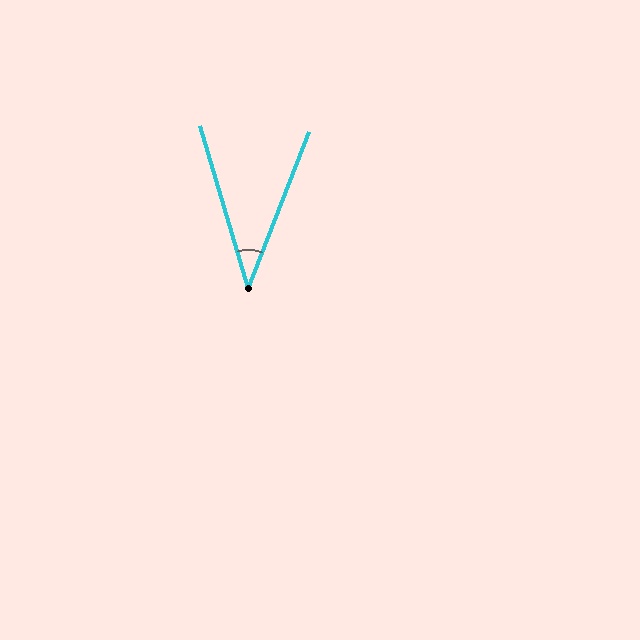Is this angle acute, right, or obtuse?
It is acute.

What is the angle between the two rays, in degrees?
Approximately 38 degrees.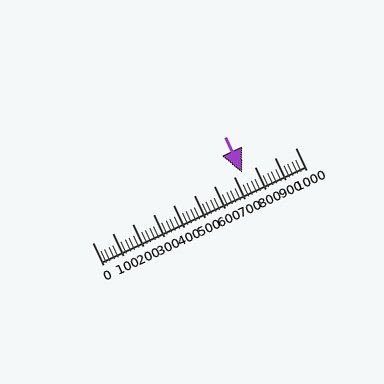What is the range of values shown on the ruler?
The ruler shows values from 0 to 1000.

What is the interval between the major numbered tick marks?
The major tick marks are spaced 100 units apart.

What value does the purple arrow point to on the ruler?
The purple arrow points to approximately 740.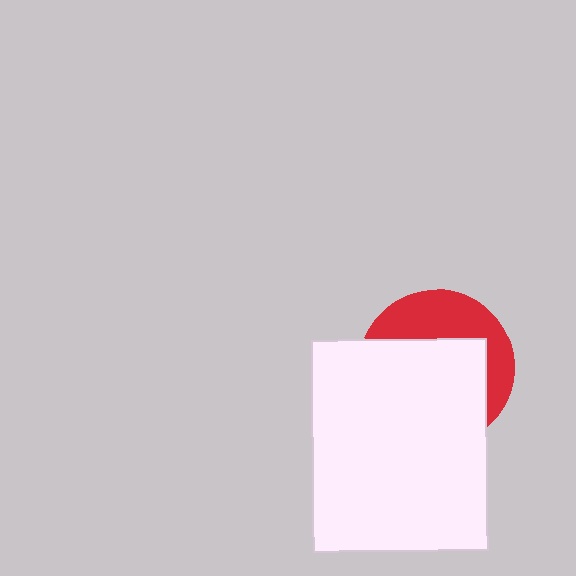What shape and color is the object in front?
The object in front is a white rectangle.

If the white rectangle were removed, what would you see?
You would see the complete red circle.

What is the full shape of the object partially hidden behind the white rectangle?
The partially hidden object is a red circle.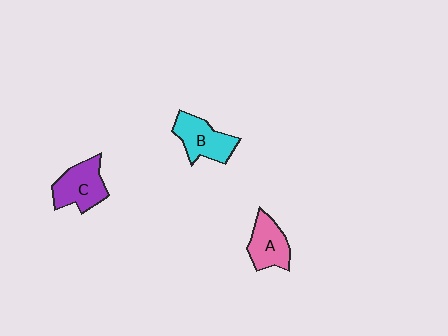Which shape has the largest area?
Shape C (purple).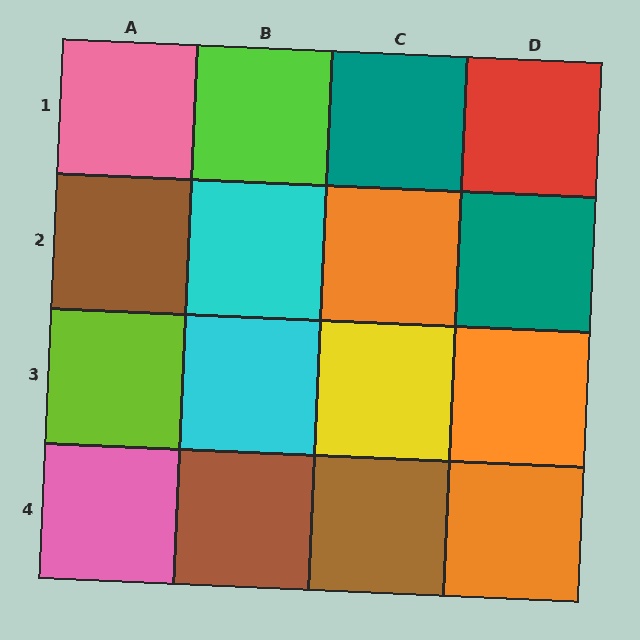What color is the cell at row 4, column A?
Pink.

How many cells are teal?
2 cells are teal.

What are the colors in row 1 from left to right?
Pink, lime, teal, red.